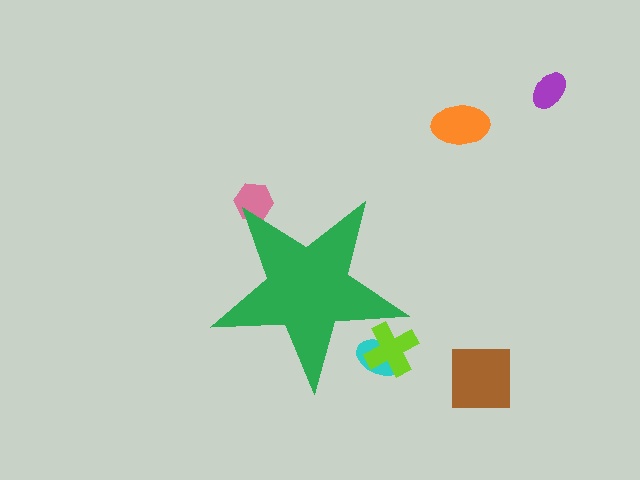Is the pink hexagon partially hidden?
Yes, the pink hexagon is partially hidden behind the green star.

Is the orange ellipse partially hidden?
No, the orange ellipse is fully visible.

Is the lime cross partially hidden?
Yes, the lime cross is partially hidden behind the green star.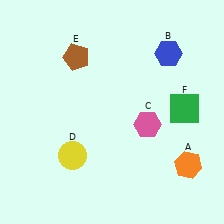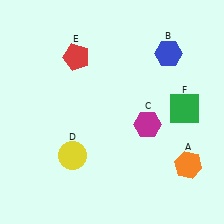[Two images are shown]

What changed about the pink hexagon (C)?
In Image 1, C is pink. In Image 2, it changed to magenta.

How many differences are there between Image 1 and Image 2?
There are 2 differences between the two images.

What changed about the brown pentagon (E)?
In Image 1, E is brown. In Image 2, it changed to red.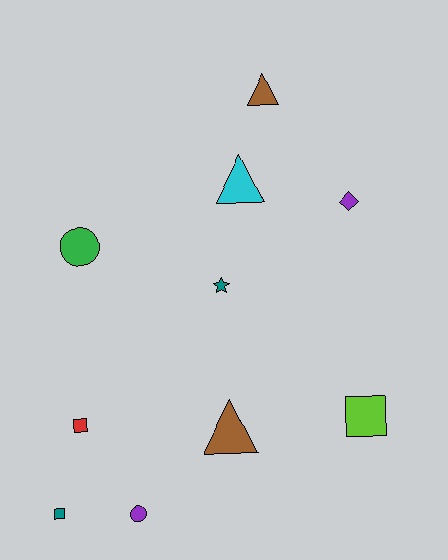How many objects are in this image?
There are 10 objects.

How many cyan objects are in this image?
There is 1 cyan object.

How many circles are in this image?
There are 2 circles.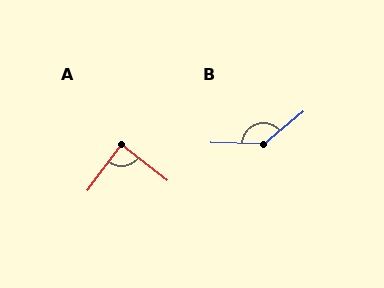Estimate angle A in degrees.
Approximately 89 degrees.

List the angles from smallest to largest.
A (89°), B (138°).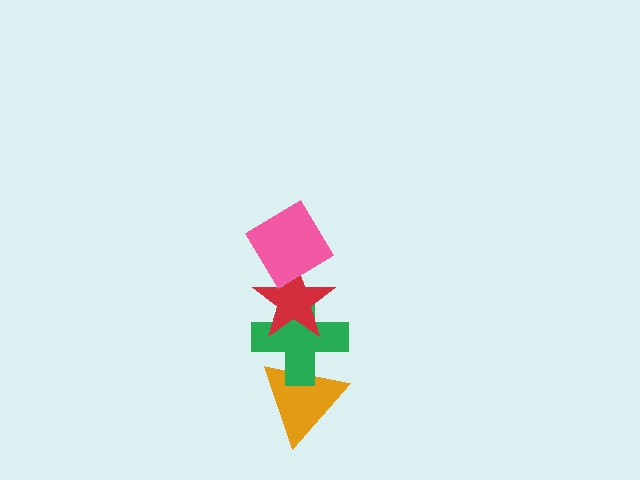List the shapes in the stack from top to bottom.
From top to bottom: the pink diamond, the red star, the green cross, the orange triangle.